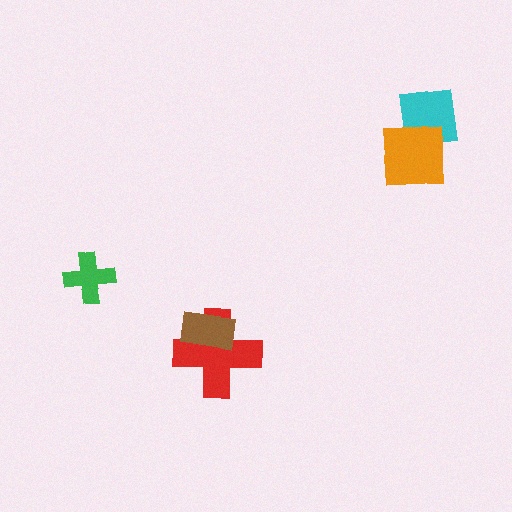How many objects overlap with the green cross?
0 objects overlap with the green cross.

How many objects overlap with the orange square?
1 object overlaps with the orange square.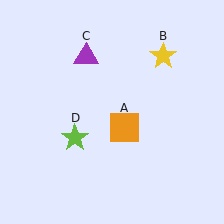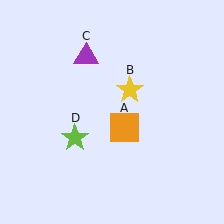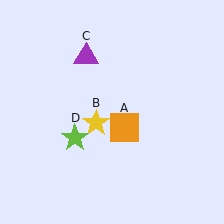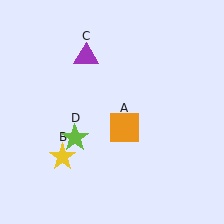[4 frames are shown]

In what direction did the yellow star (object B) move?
The yellow star (object B) moved down and to the left.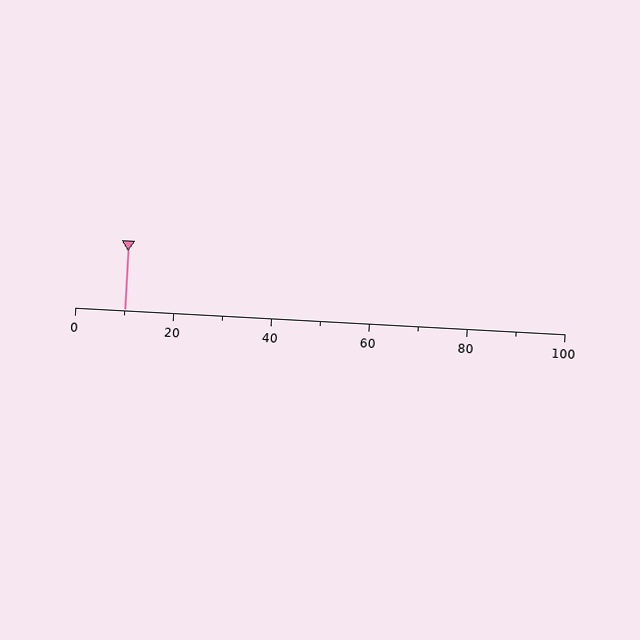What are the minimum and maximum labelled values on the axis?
The axis runs from 0 to 100.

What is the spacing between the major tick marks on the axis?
The major ticks are spaced 20 apart.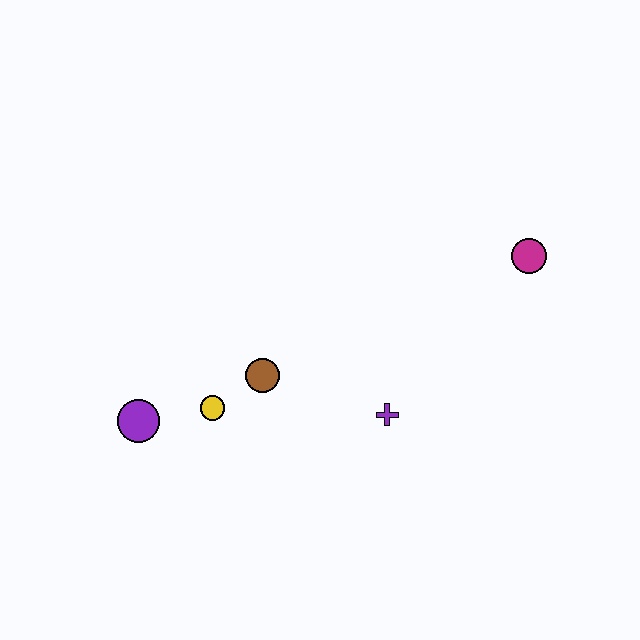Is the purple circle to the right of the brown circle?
No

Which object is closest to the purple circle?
The yellow circle is closest to the purple circle.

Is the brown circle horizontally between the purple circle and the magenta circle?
Yes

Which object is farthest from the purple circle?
The magenta circle is farthest from the purple circle.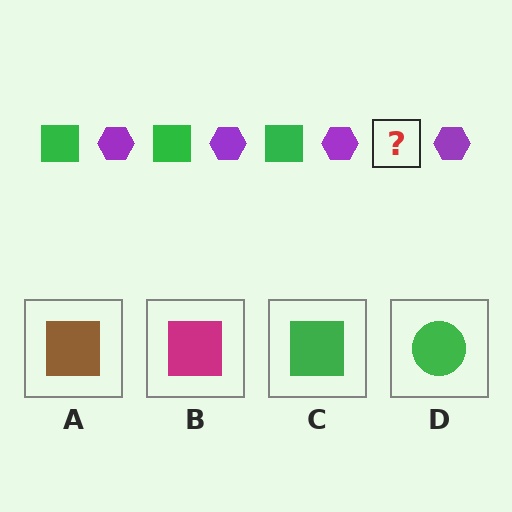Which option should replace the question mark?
Option C.